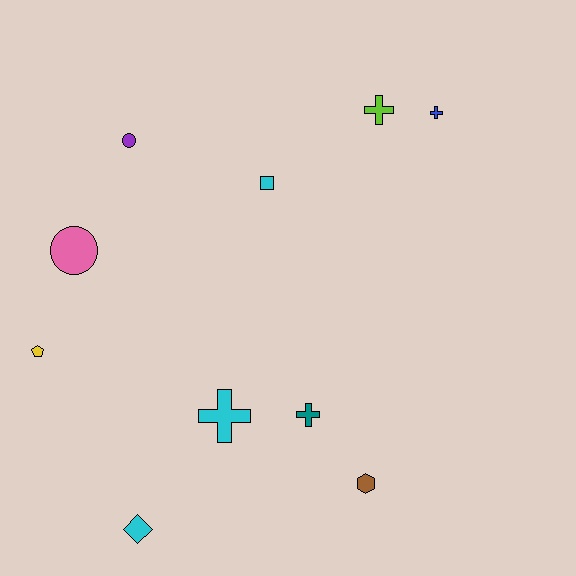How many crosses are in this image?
There are 4 crosses.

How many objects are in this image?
There are 10 objects.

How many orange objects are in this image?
There are no orange objects.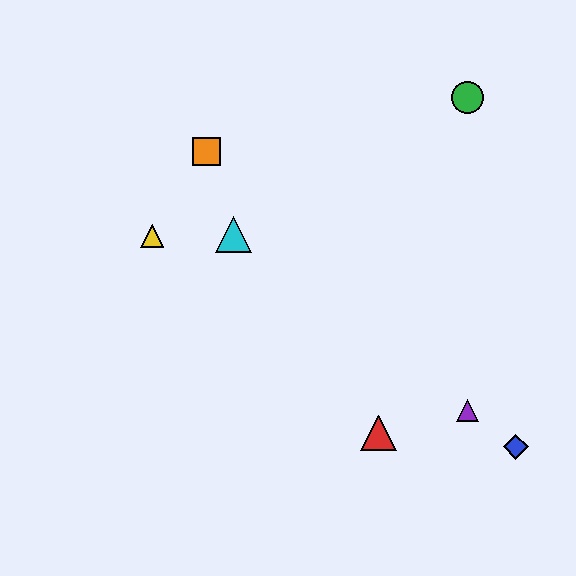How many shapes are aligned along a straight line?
3 shapes (the blue diamond, the purple triangle, the cyan triangle) are aligned along a straight line.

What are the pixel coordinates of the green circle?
The green circle is at (468, 98).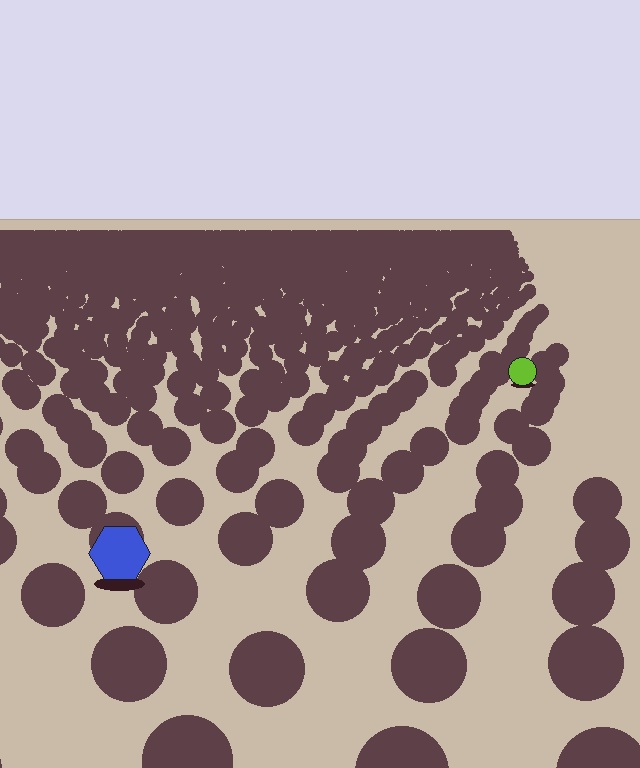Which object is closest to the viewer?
The blue hexagon is closest. The texture marks near it are larger and more spread out.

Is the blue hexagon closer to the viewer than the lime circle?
Yes. The blue hexagon is closer — you can tell from the texture gradient: the ground texture is coarser near it.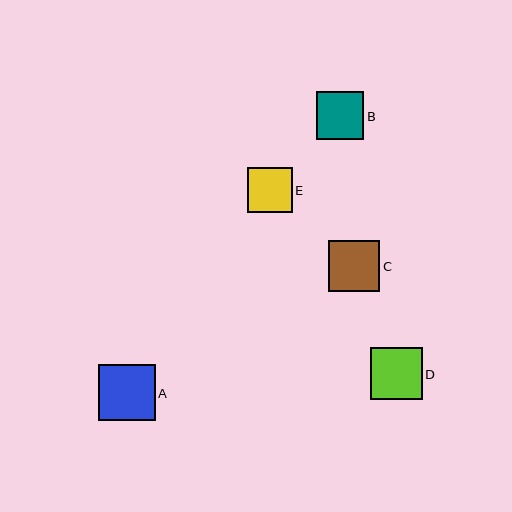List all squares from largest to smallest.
From largest to smallest: A, D, C, B, E.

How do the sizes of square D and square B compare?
Square D and square B are approximately the same size.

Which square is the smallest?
Square E is the smallest with a size of approximately 45 pixels.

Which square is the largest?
Square A is the largest with a size of approximately 57 pixels.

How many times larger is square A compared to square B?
Square A is approximately 1.2 times the size of square B.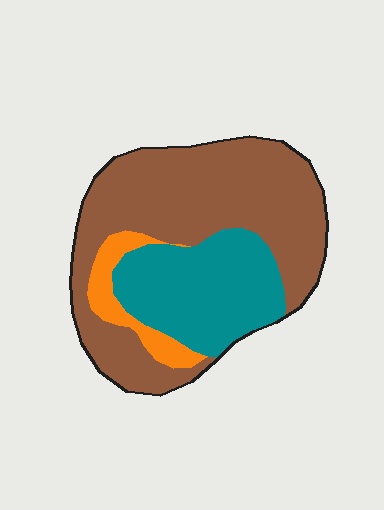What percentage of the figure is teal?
Teal takes up about one third (1/3) of the figure.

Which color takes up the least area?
Orange, at roughly 10%.